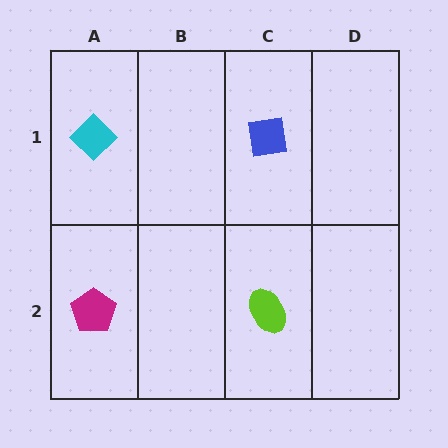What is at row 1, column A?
A cyan diamond.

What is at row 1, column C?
A blue square.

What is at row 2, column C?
A lime ellipse.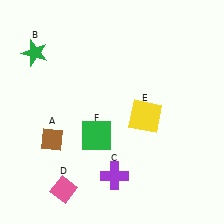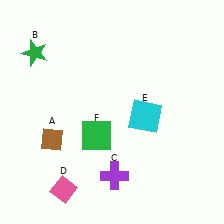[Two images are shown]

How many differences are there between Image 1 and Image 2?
There is 1 difference between the two images.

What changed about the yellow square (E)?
In Image 1, E is yellow. In Image 2, it changed to cyan.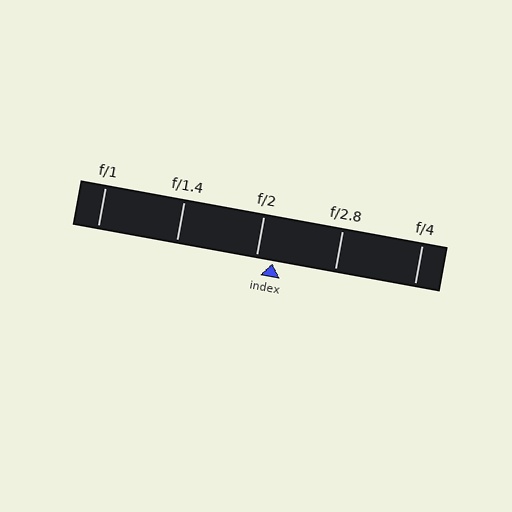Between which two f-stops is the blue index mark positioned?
The index mark is between f/2 and f/2.8.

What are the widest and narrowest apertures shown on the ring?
The widest aperture shown is f/1 and the narrowest is f/4.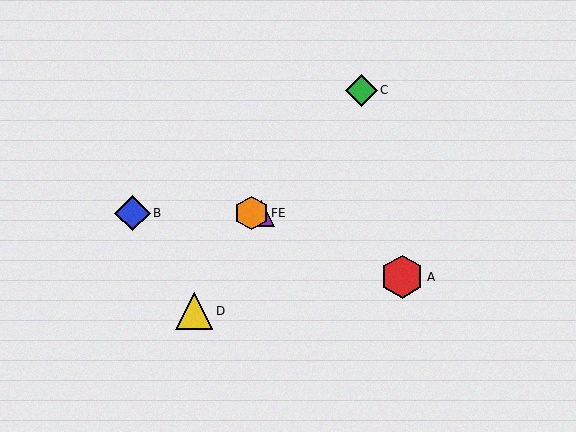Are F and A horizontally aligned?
No, F is at y≈213 and A is at y≈277.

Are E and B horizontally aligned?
Yes, both are at y≈213.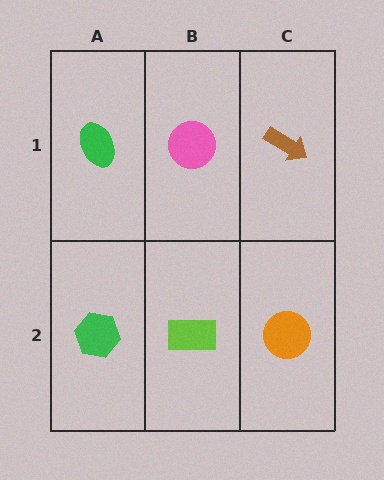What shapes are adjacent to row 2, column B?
A pink circle (row 1, column B), a green hexagon (row 2, column A), an orange circle (row 2, column C).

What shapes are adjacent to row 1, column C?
An orange circle (row 2, column C), a pink circle (row 1, column B).